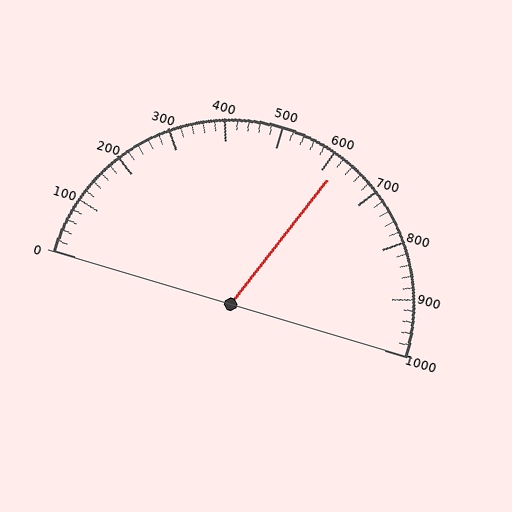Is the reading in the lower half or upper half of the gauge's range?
The reading is in the upper half of the range (0 to 1000).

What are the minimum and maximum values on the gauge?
The gauge ranges from 0 to 1000.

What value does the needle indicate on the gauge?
The needle indicates approximately 620.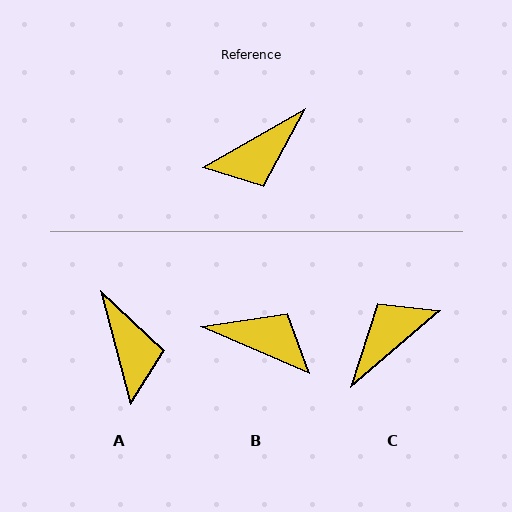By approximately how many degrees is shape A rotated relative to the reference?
Approximately 75 degrees counter-clockwise.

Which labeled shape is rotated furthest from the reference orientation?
C, about 169 degrees away.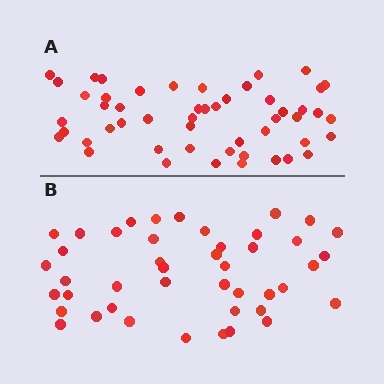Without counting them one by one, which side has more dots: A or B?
Region A (the top region) has more dots.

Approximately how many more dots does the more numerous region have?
Region A has roughly 8 or so more dots than region B.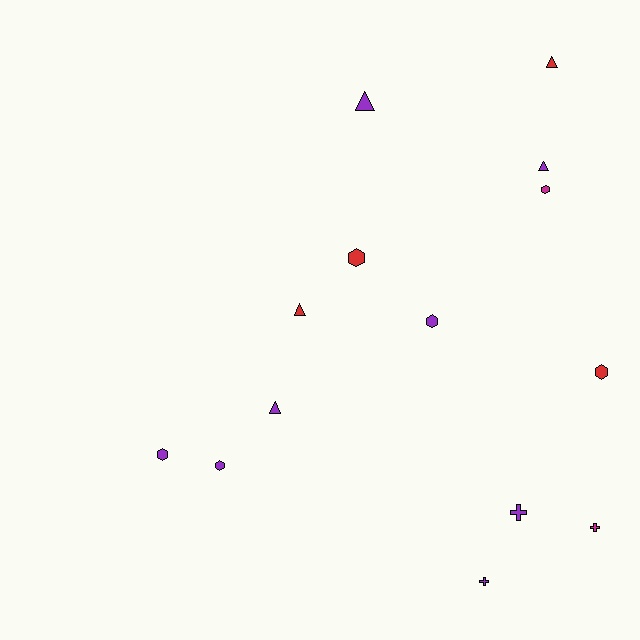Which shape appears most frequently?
Hexagon, with 6 objects.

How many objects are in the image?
There are 14 objects.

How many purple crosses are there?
There are 2 purple crosses.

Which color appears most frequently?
Purple, with 8 objects.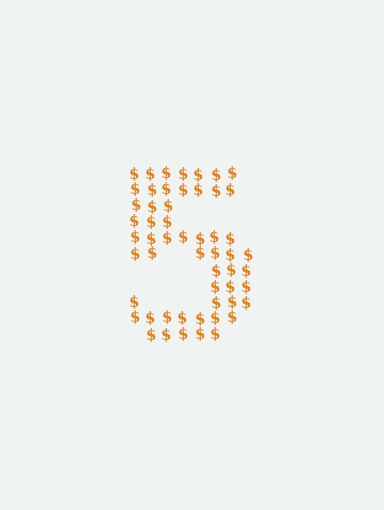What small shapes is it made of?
It is made of small dollar signs.